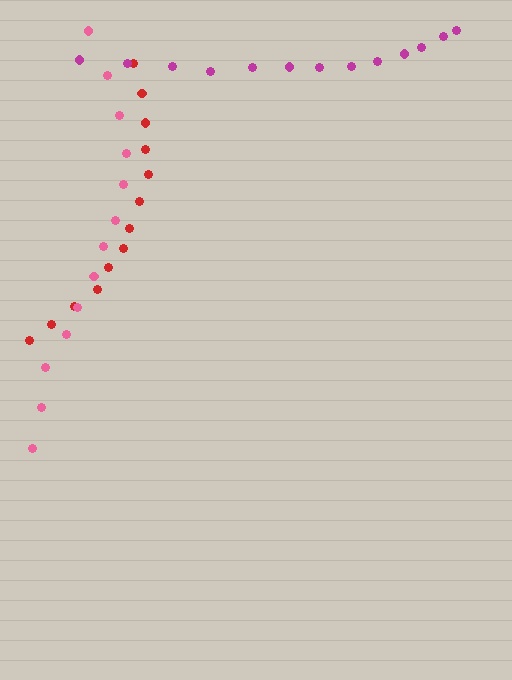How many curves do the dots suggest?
There are 3 distinct paths.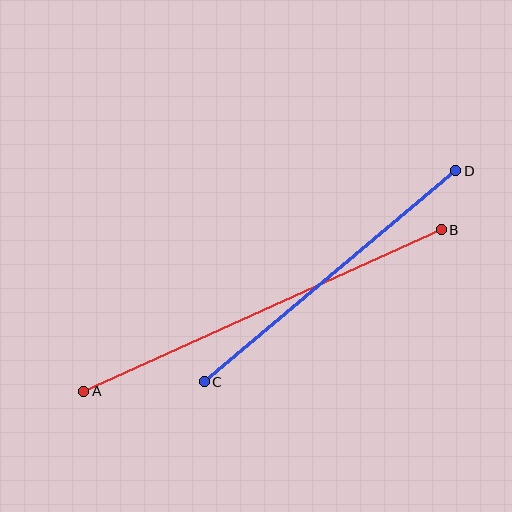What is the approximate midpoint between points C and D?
The midpoint is at approximately (330, 276) pixels.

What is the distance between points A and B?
The distance is approximately 392 pixels.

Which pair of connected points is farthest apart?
Points A and B are farthest apart.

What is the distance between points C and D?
The distance is approximately 328 pixels.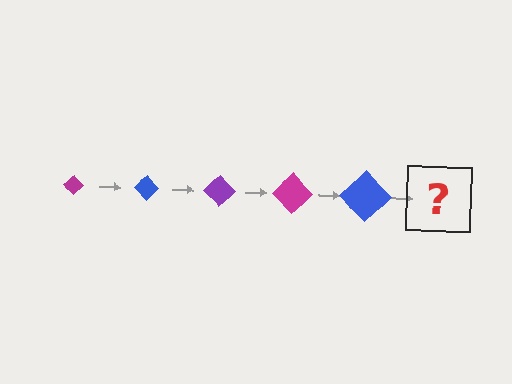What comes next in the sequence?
The next element should be a purple diamond, larger than the previous one.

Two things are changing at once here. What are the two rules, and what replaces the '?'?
The two rules are that the diamond grows larger each step and the color cycles through magenta, blue, and purple. The '?' should be a purple diamond, larger than the previous one.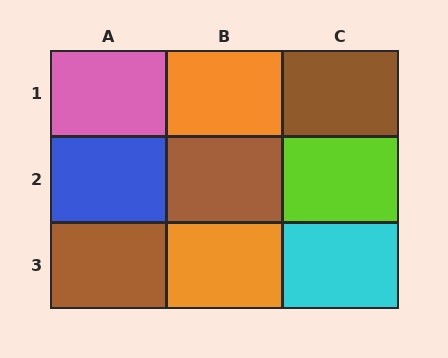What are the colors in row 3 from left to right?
Brown, orange, cyan.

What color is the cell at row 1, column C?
Brown.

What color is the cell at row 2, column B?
Brown.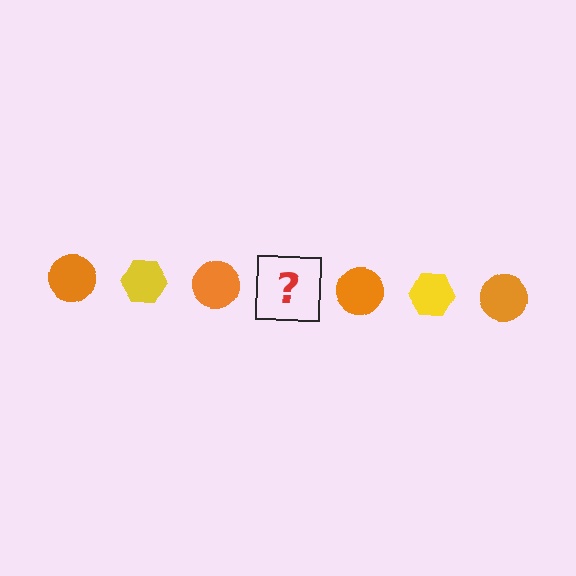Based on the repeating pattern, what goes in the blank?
The blank should be a yellow hexagon.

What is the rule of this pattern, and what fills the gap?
The rule is that the pattern alternates between orange circle and yellow hexagon. The gap should be filled with a yellow hexagon.